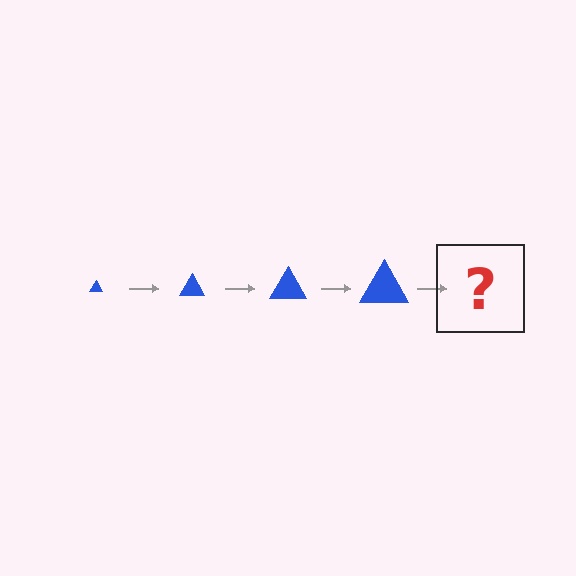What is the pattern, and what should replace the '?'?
The pattern is that the triangle gets progressively larger each step. The '?' should be a blue triangle, larger than the previous one.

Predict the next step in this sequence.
The next step is a blue triangle, larger than the previous one.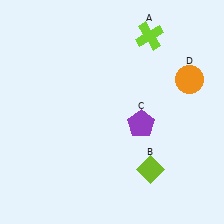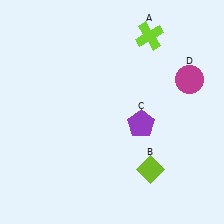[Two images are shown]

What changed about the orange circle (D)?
In Image 1, D is orange. In Image 2, it changed to magenta.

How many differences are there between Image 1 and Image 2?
There is 1 difference between the two images.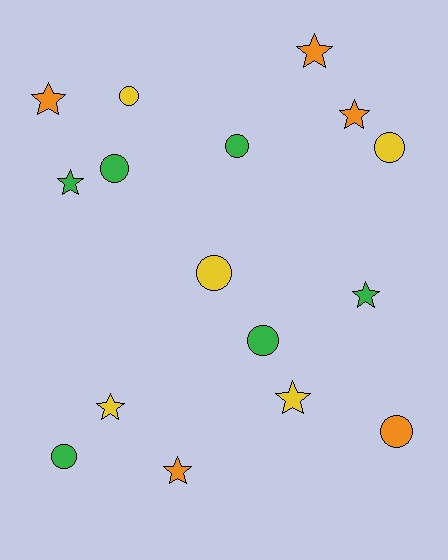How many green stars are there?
There are 2 green stars.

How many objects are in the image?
There are 16 objects.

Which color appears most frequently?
Green, with 6 objects.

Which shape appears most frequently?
Star, with 8 objects.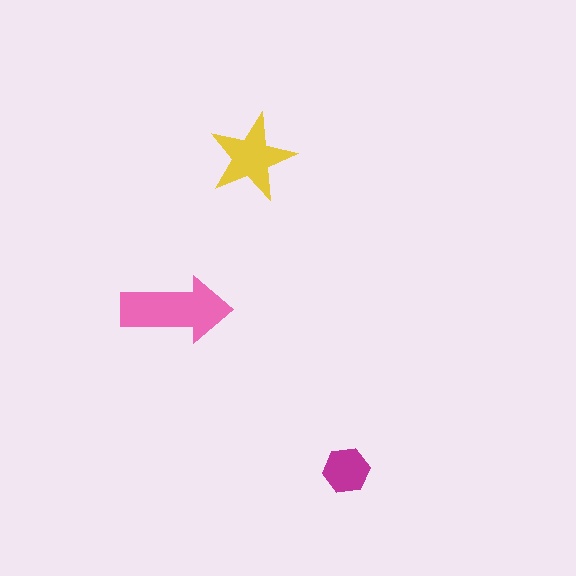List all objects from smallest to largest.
The magenta hexagon, the yellow star, the pink arrow.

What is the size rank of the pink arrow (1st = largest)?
1st.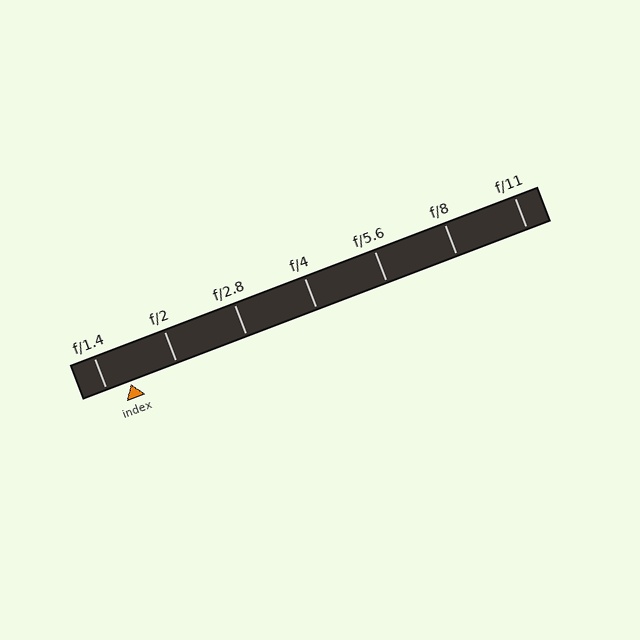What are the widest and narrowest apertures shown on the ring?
The widest aperture shown is f/1.4 and the narrowest is f/11.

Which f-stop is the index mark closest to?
The index mark is closest to f/1.4.